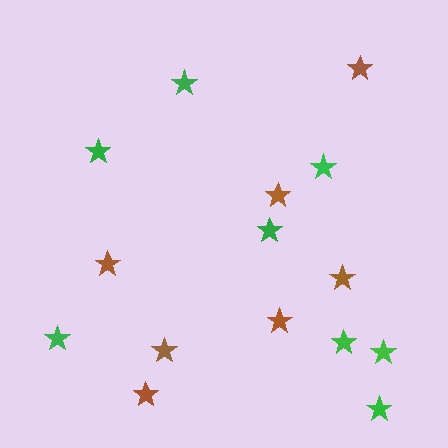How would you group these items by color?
There are 2 groups: one group of brown stars (7) and one group of green stars (8).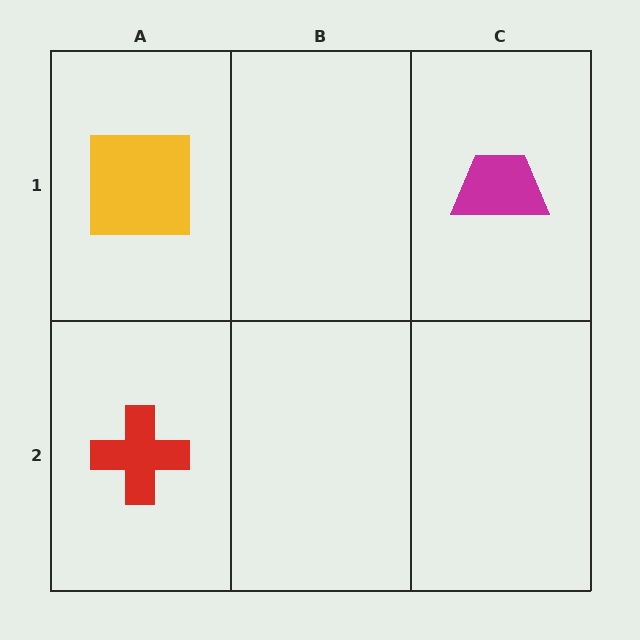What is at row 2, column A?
A red cross.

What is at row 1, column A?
A yellow square.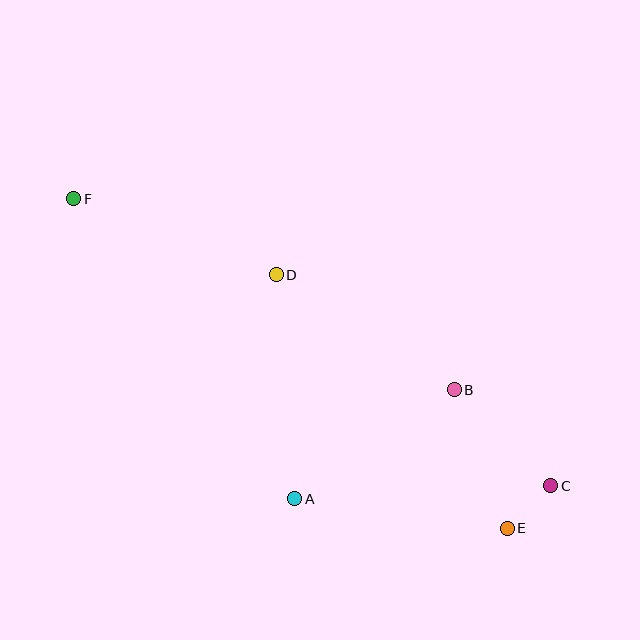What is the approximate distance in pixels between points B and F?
The distance between B and F is approximately 426 pixels.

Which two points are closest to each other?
Points C and E are closest to each other.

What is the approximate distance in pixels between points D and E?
The distance between D and E is approximately 343 pixels.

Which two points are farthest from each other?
Points C and F are farthest from each other.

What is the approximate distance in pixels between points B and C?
The distance between B and C is approximately 136 pixels.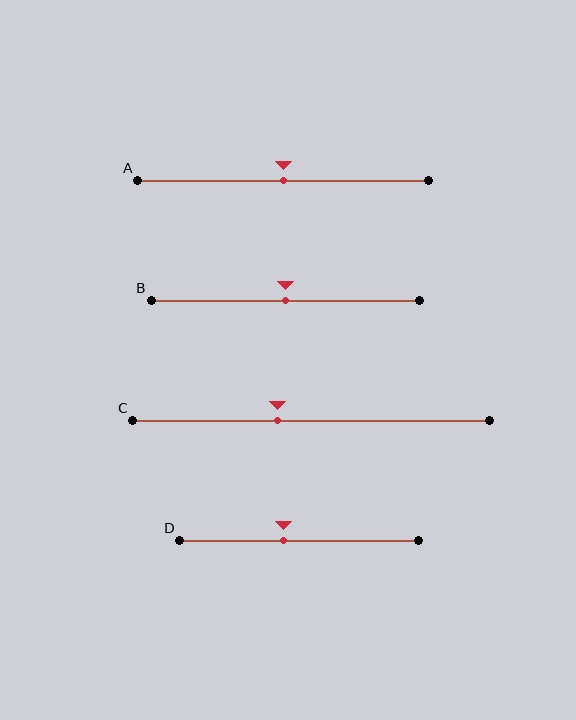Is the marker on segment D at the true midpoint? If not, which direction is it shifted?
No, the marker on segment D is shifted to the left by about 6% of the segment length.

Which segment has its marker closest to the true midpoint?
Segment A has its marker closest to the true midpoint.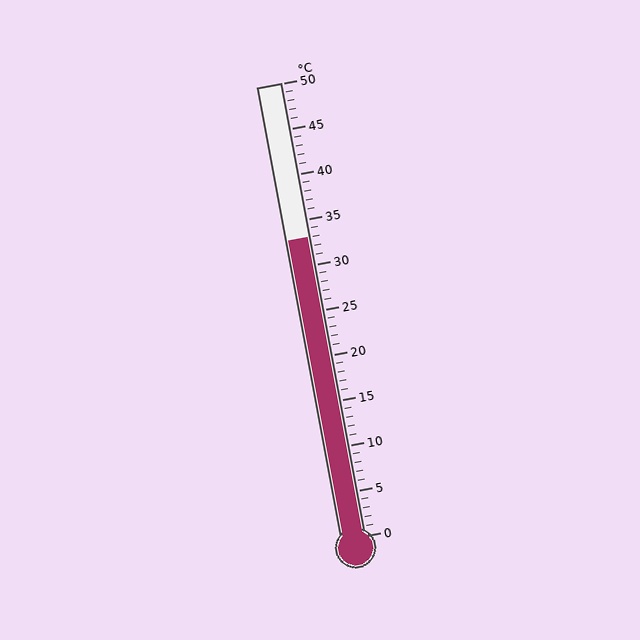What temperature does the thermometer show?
The thermometer shows approximately 33°C.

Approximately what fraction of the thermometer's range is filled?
The thermometer is filled to approximately 65% of its range.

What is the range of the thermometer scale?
The thermometer scale ranges from 0°C to 50°C.